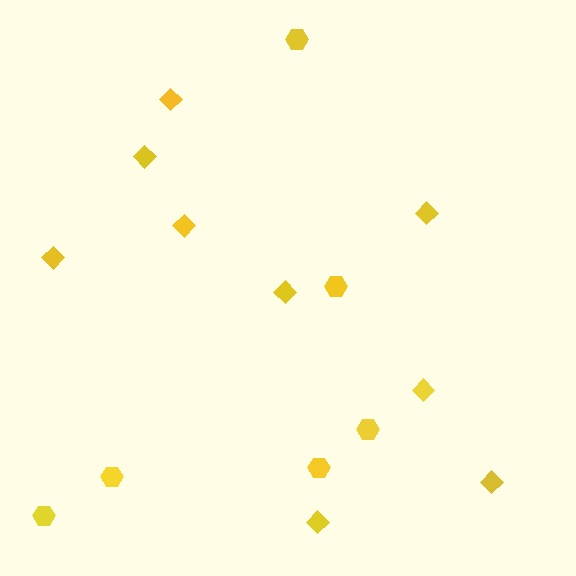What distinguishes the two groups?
There are 2 groups: one group of hexagons (6) and one group of diamonds (9).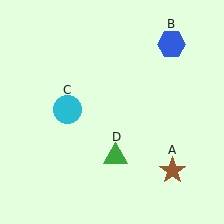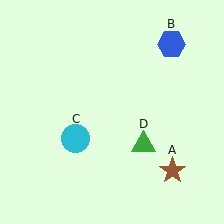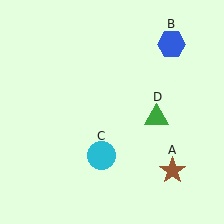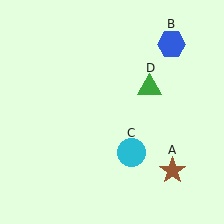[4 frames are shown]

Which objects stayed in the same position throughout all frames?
Brown star (object A) and blue hexagon (object B) remained stationary.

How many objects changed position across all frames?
2 objects changed position: cyan circle (object C), green triangle (object D).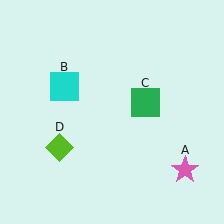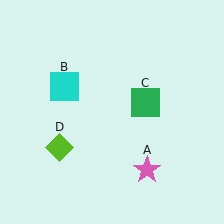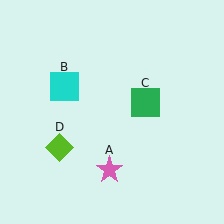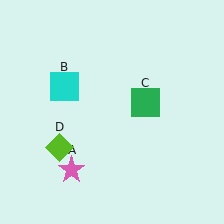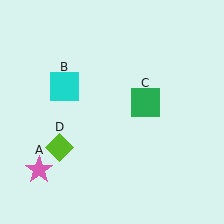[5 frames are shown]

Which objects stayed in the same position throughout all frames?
Cyan square (object B) and green square (object C) and lime diamond (object D) remained stationary.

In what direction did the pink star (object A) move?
The pink star (object A) moved left.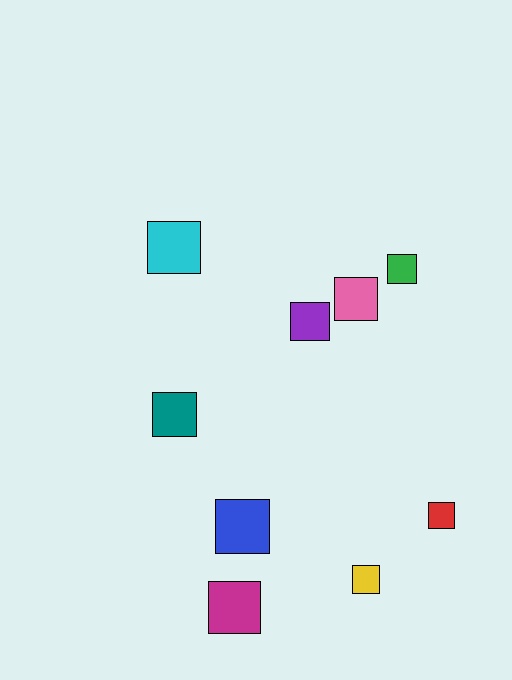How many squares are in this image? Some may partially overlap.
There are 9 squares.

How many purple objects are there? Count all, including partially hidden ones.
There is 1 purple object.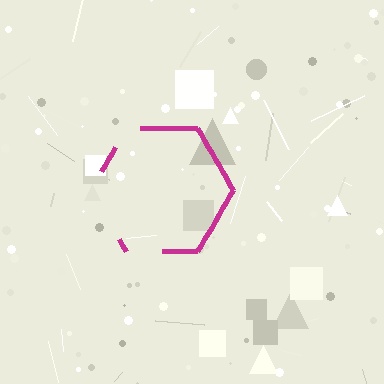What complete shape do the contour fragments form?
The contour fragments form a hexagon.